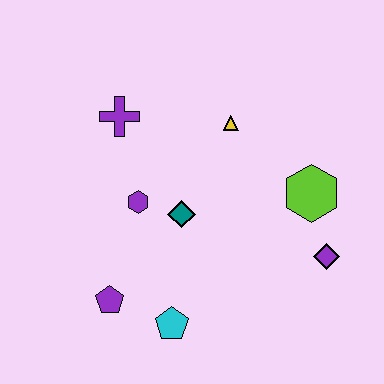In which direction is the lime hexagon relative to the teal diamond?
The lime hexagon is to the right of the teal diamond.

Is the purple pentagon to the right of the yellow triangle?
No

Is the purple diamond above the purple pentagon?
Yes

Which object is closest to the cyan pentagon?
The purple pentagon is closest to the cyan pentagon.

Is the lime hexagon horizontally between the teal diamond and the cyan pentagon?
No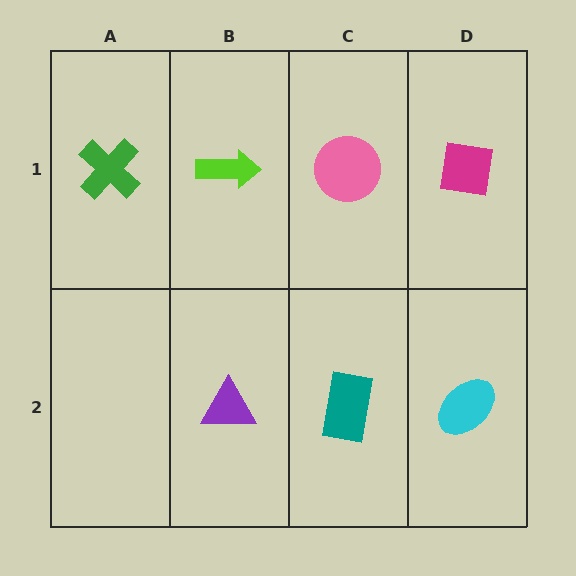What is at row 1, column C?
A pink circle.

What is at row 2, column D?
A cyan ellipse.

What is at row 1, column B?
A lime arrow.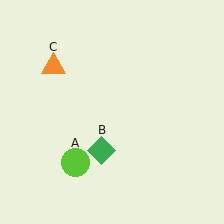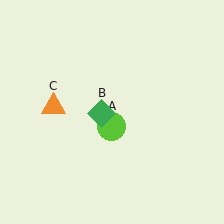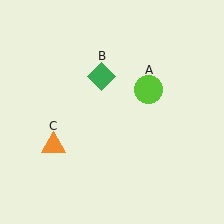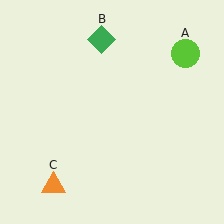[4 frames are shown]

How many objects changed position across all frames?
3 objects changed position: lime circle (object A), green diamond (object B), orange triangle (object C).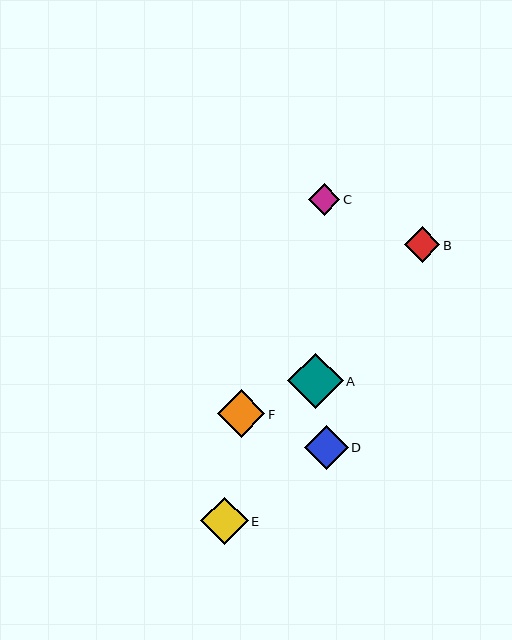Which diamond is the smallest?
Diamond C is the smallest with a size of approximately 32 pixels.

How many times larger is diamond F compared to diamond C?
Diamond F is approximately 1.5 times the size of diamond C.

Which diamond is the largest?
Diamond A is the largest with a size of approximately 55 pixels.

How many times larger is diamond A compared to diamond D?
Diamond A is approximately 1.3 times the size of diamond D.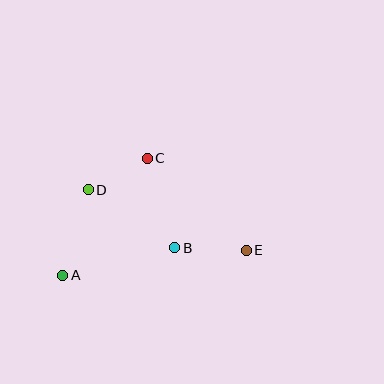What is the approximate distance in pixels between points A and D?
The distance between A and D is approximately 89 pixels.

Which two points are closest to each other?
Points C and D are closest to each other.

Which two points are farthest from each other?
Points A and E are farthest from each other.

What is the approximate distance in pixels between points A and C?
The distance between A and C is approximately 144 pixels.